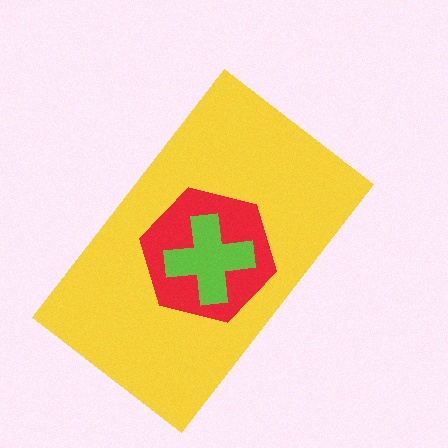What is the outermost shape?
The yellow rectangle.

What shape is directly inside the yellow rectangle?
The red hexagon.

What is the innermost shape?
The lime cross.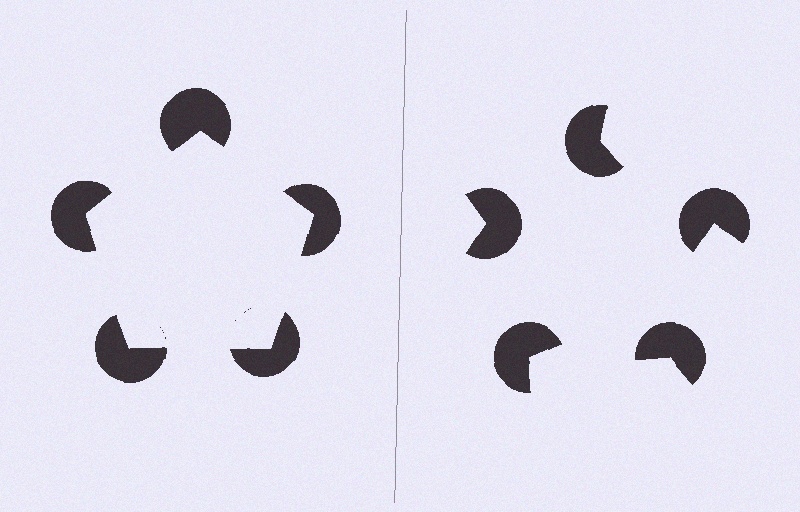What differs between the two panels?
The pac-man discs are positioned identically on both sides; only the wedge orientations differ. On the left they align to a pentagon; on the right they are misaligned.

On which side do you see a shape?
An illusory pentagon appears on the left side. On the right side the wedge cuts are rotated, so no coherent shape forms.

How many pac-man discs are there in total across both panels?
10 — 5 on each side.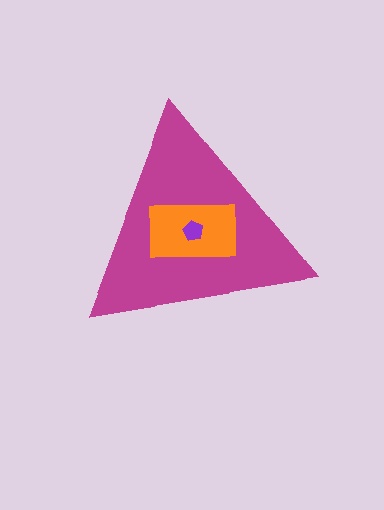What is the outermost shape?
The magenta triangle.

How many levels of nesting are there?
3.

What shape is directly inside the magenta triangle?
The orange rectangle.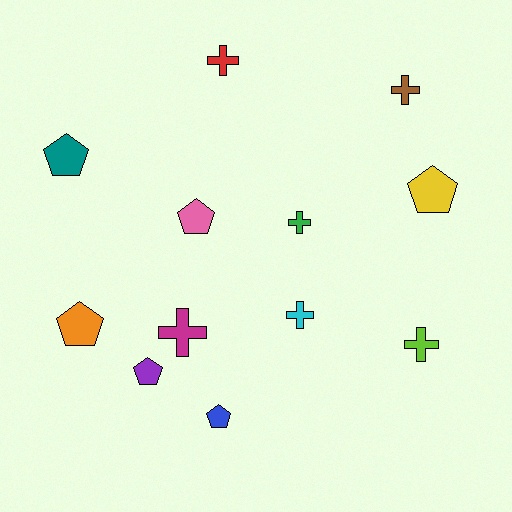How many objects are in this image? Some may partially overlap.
There are 12 objects.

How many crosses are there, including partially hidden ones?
There are 6 crosses.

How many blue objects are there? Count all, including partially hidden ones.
There is 1 blue object.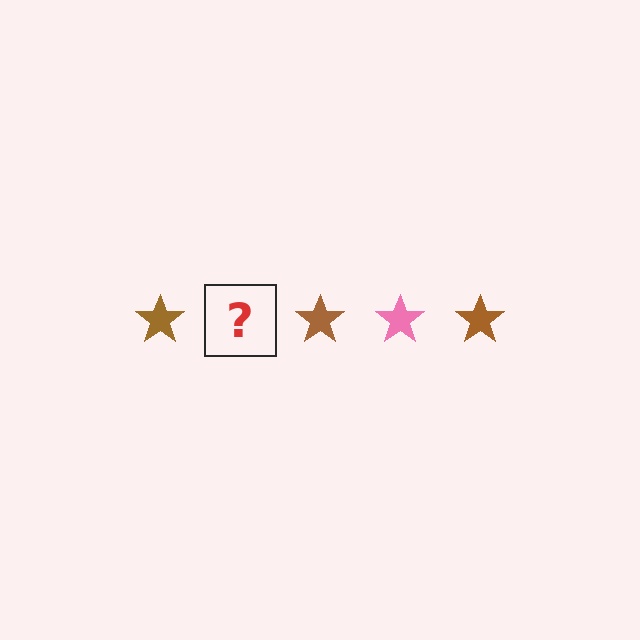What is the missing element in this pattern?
The missing element is a pink star.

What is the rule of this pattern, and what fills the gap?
The rule is that the pattern cycles through brown, pink stars. The gap should be filled with a pink star.